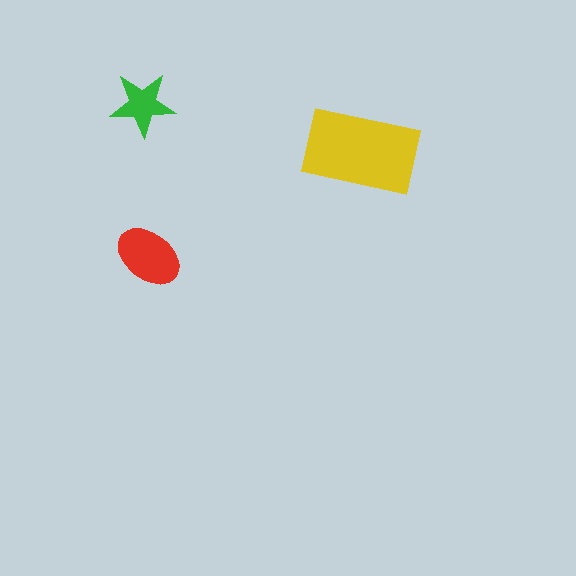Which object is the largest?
The yellow rectangle.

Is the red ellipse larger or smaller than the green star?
Larger.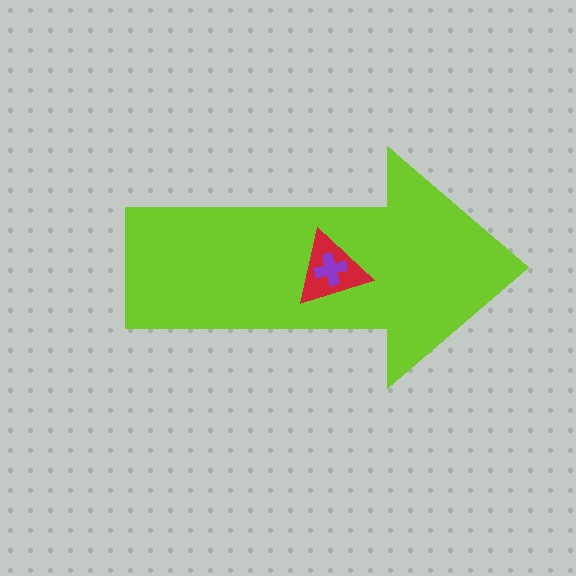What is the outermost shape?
The lime arrow.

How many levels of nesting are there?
3.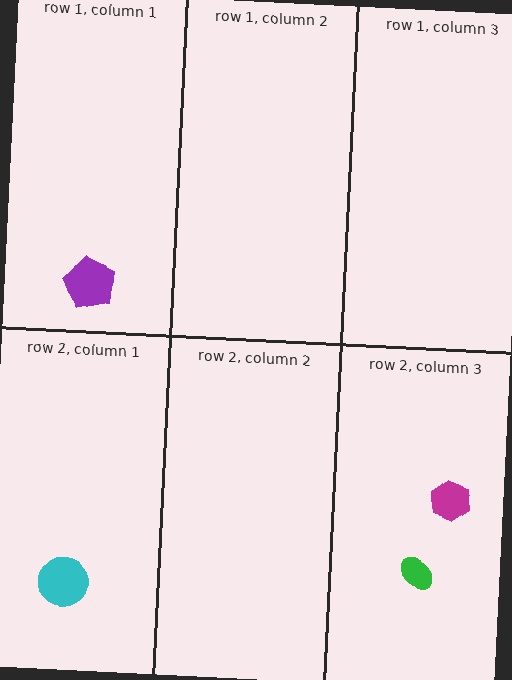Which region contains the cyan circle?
The row 2, column 1 region.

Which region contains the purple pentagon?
The row 1, column 1 region.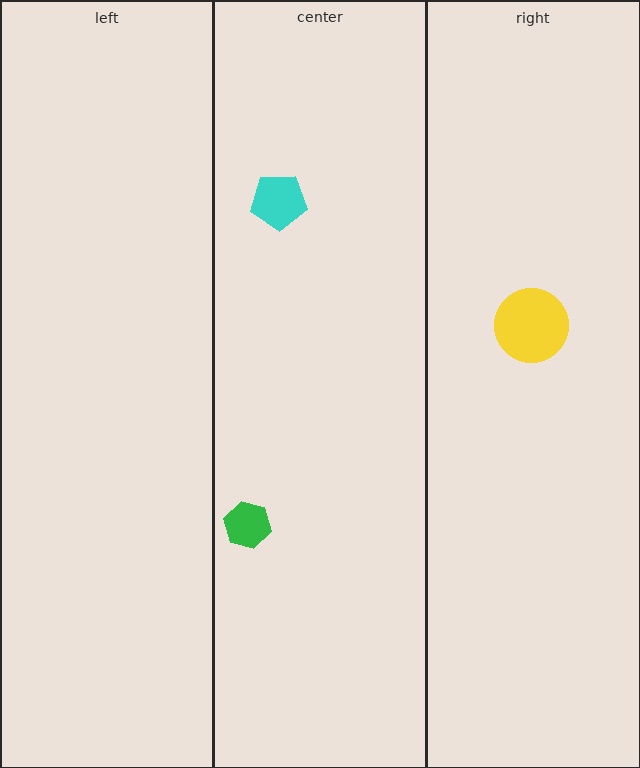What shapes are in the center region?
The cyan pentagon, the green hexagon.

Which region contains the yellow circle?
The right region.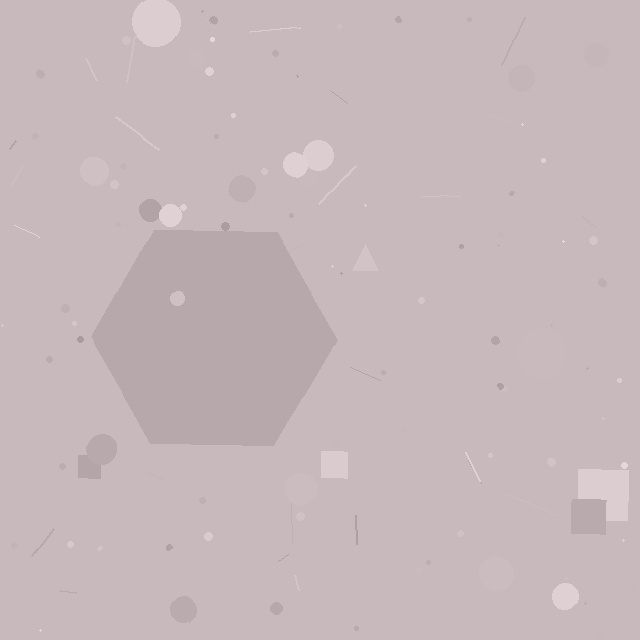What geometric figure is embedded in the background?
A hexagon is embedded in the background.